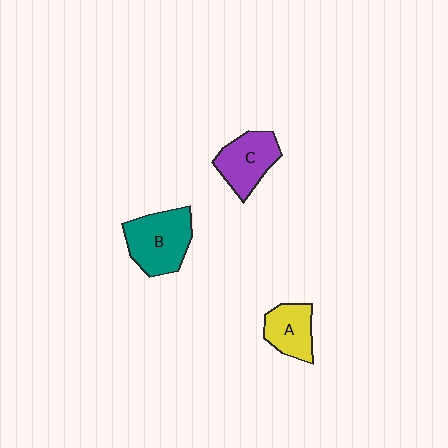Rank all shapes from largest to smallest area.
From largest to smallest: B (teal), C (purple), A (yellow).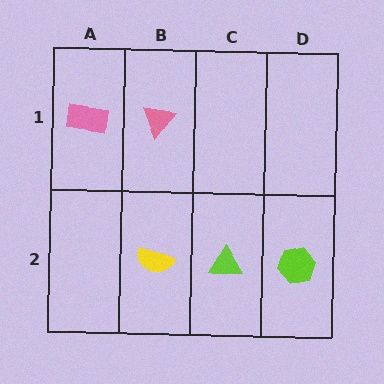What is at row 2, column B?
A yellow semicircle.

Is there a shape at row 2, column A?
No, that cell is empty.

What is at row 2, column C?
A lime triangle.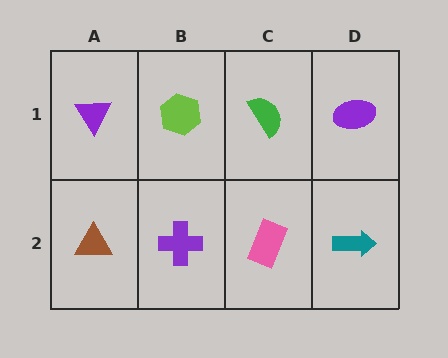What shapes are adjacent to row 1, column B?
A purple cross (row 2, column B), a purple triangle (row 1, column A), a green semicircle (row 1, column C).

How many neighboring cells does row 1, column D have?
2.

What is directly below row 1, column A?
A brown triangle.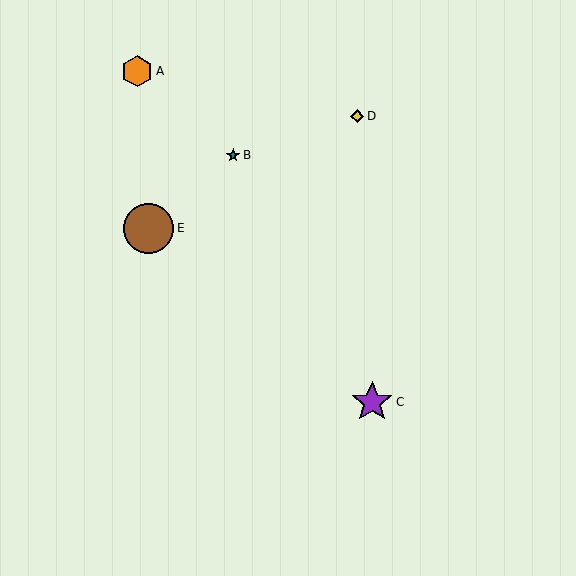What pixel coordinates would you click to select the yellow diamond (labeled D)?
Click at (357, 116) to select the yellow diamond D.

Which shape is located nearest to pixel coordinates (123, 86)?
The orange hexagon (labeled A) at (137, 71) is nearest to that location.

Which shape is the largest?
The brown circle (labeled E) is the largest.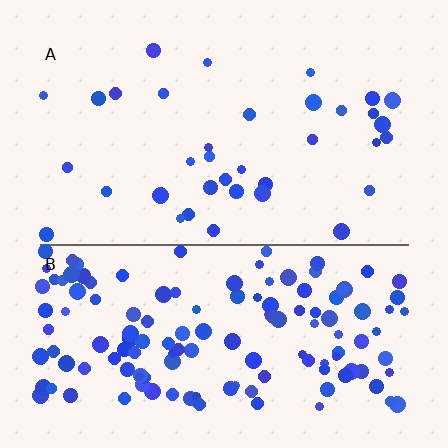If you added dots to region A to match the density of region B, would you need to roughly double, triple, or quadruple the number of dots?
Approximately quadruple.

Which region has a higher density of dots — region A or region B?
B (the bottom).